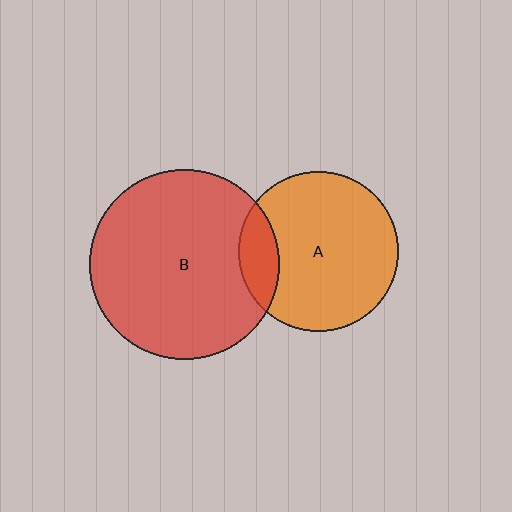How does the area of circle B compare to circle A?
Approximately 1.4 times.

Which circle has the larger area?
Circle B (red).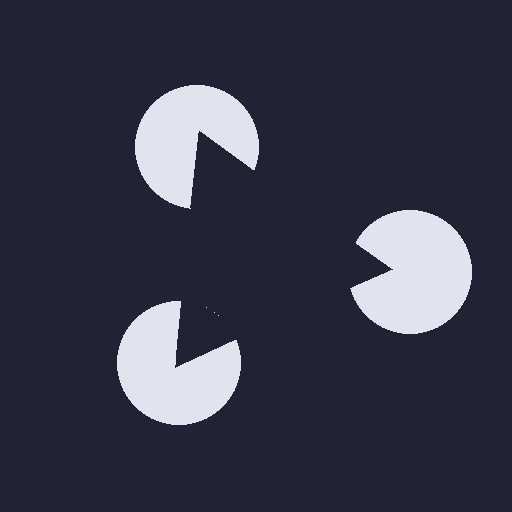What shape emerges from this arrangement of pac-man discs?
An illusory triangle — its edges are inferred from the aligned wedge cuts in the pac-man discs, not physically drawn.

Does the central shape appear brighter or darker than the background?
It typically appears slightly darker than the background, even though no actual brightness change is drawn.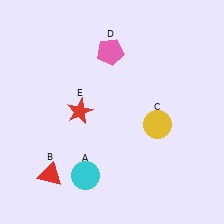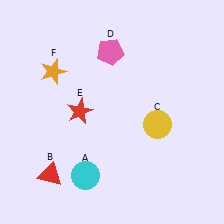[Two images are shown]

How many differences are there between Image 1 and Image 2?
There is 1 difference between the two images.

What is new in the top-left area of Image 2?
An orange star (F) was added in the top-left area of Image 2.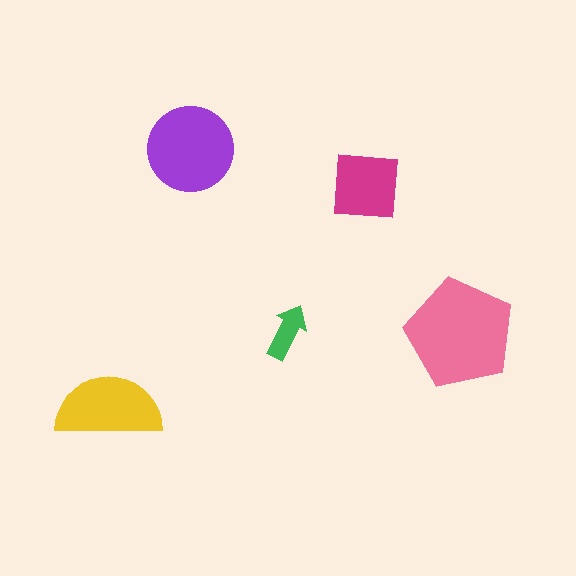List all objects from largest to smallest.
The pink pentagon, the purple circle, the yellow semicircle, the magenta square, the green arrow.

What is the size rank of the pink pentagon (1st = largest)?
1st.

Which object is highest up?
The purple circle is topmost.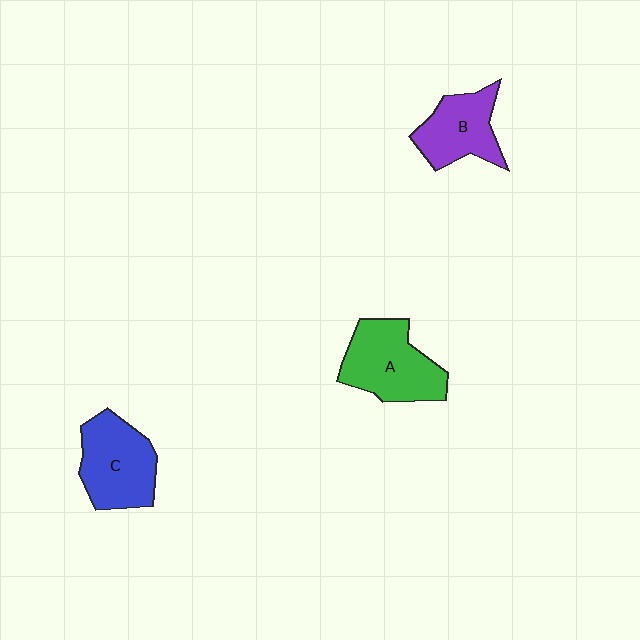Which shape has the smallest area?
Shape B (purple).